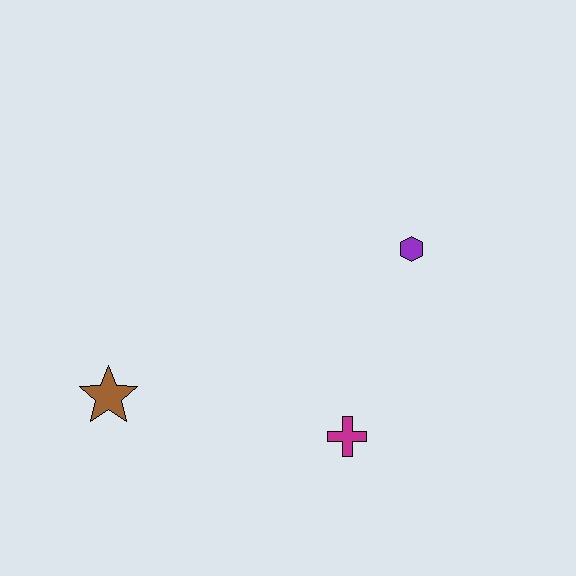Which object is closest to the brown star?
The magenta cross is closest to the brown star.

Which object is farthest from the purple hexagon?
The brown star is farthest from the purple hexagon.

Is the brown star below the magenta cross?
No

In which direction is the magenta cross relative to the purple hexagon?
The magenta cross is below the purple hexagon.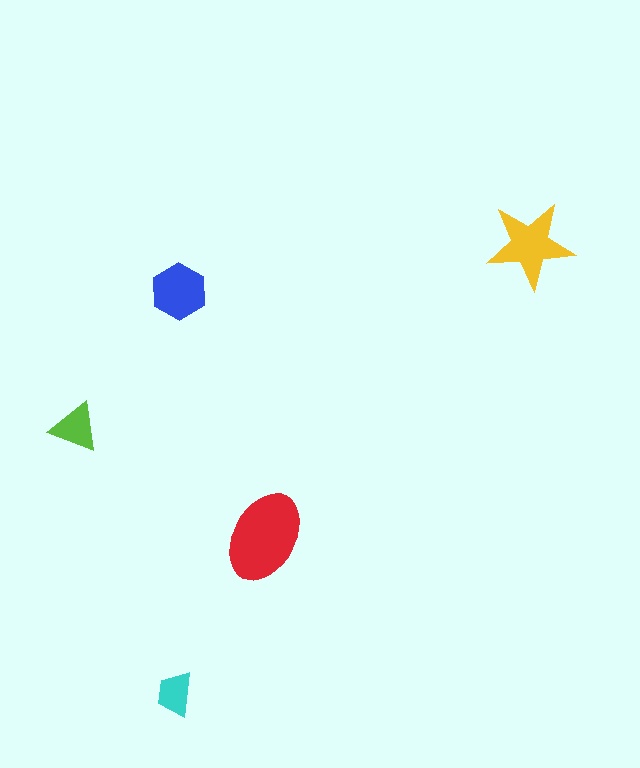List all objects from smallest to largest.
The cyan trapezoid, the lime triangle, the blue hexagon, the yellow star, the red ellipse.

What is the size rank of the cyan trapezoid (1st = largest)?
5th.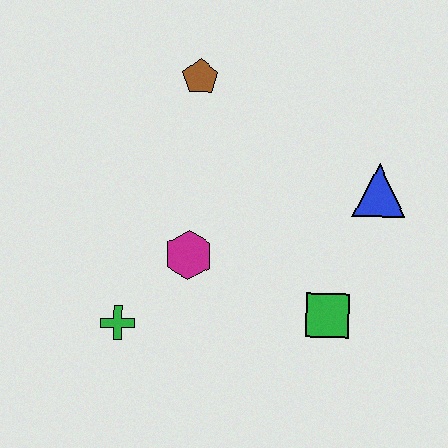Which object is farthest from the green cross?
The blue triangle is farthest from the green cross.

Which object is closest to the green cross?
The magenta hexagon is closest to the green cross.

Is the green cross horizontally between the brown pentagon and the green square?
No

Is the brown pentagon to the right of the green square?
No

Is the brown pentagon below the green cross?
No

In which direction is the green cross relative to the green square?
The green cross is to the left of the green square.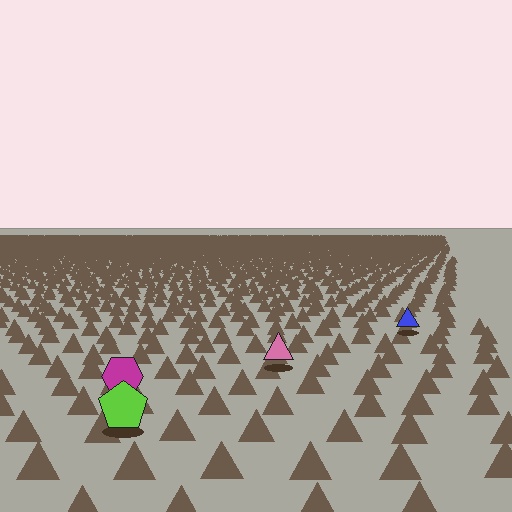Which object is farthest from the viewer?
The blue triangle is farthest from the viewer. It appears smaller and the ground texture around it is denser.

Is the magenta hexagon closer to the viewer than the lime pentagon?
No. The lime pentagon is closer — you can tell from the texture gradient: the ground texture is coarser near it.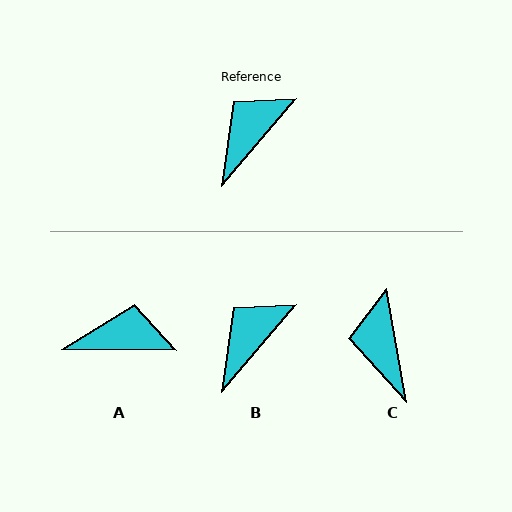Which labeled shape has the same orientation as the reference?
B.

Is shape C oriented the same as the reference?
No, it is off by about 50 degrees.